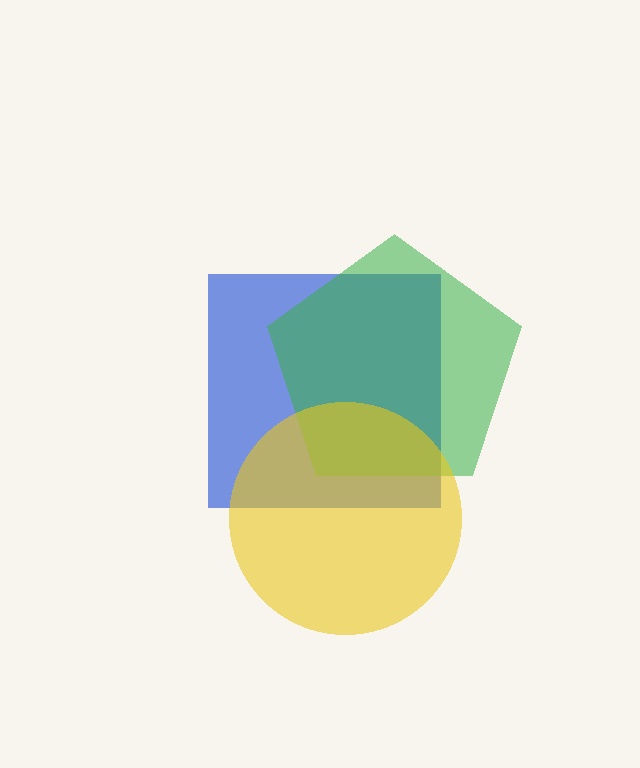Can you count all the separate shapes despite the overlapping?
Yes, there are 3 separate shapes.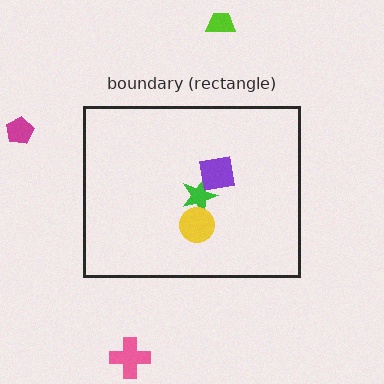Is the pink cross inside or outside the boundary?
Outside.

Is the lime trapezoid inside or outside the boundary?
Outside.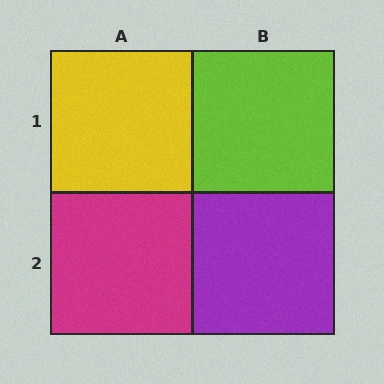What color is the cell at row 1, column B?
Lime.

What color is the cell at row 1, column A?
Yellow.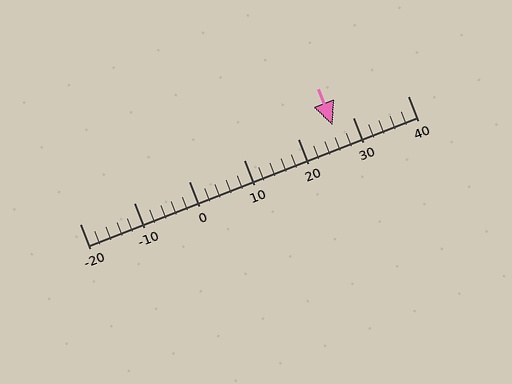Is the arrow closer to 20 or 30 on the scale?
The arrow is closer to 30.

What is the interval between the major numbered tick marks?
The major tick marks are spaced 10 units apart.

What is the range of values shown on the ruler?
The ruler shows values from -20 to 40.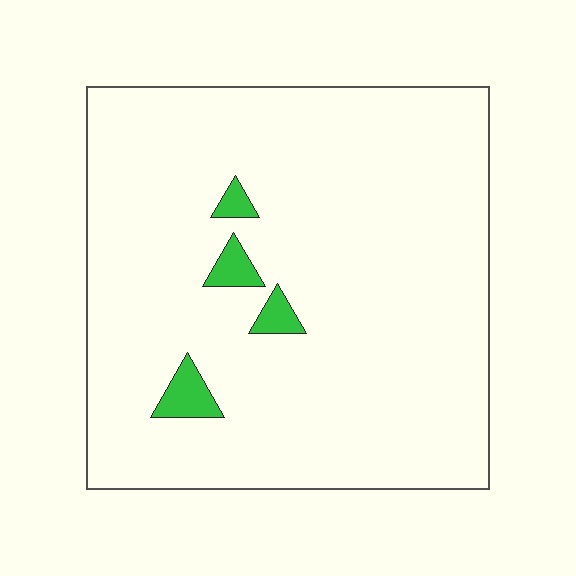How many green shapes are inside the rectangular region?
4.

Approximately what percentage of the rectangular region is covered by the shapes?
Approximately 5%.